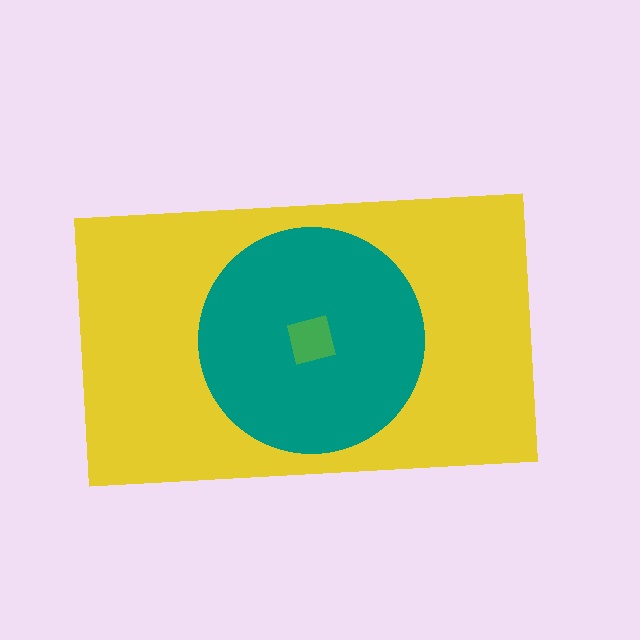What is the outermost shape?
The yellow rectangle.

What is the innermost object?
The green square.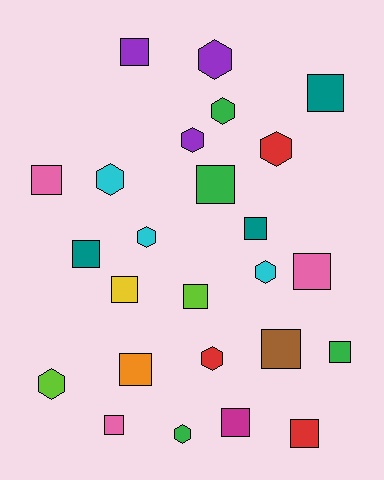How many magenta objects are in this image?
There is 1 magenta object.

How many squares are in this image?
There are 15 squares.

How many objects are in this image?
There are 25 objects.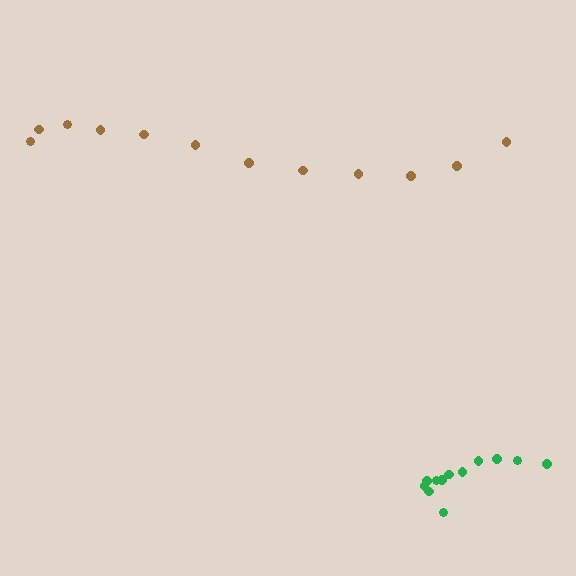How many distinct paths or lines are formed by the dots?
There are 2 distinct paths.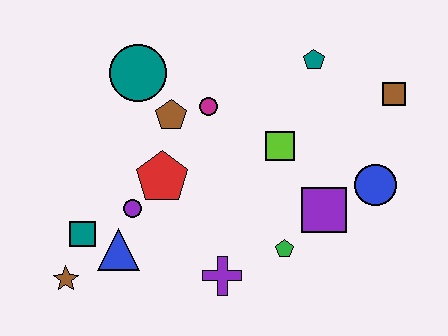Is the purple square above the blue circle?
No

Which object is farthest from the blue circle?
The brown star is farthest from the blue circle.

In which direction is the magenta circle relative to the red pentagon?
The magenta circle is above the red pentagon.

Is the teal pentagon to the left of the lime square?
No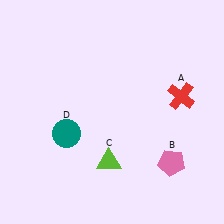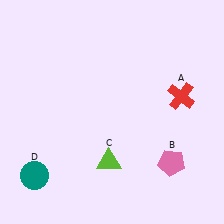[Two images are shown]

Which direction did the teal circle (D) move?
The teal circle (D) moved down.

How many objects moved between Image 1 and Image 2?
1 object moved between the two images.